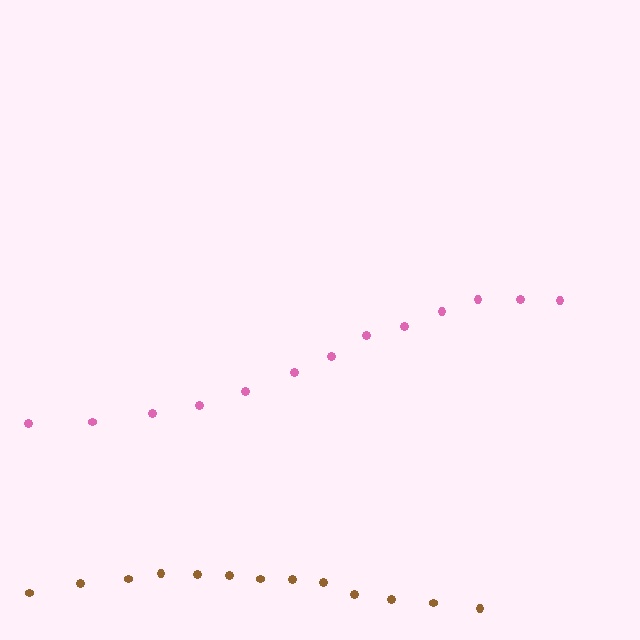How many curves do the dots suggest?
There are 2 distinct paths.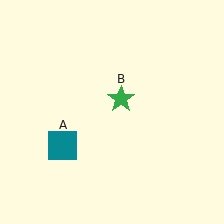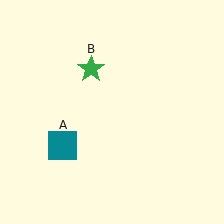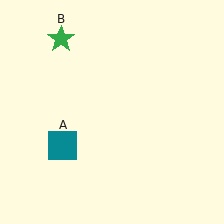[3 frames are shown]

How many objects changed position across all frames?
1 object changed position: green star (object B).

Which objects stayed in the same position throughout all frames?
Teal square (object A) remained stationary.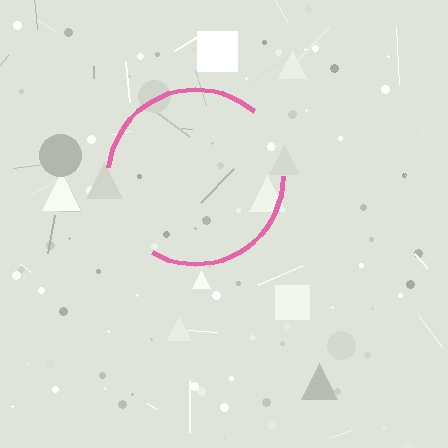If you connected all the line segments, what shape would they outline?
They would outline a circle.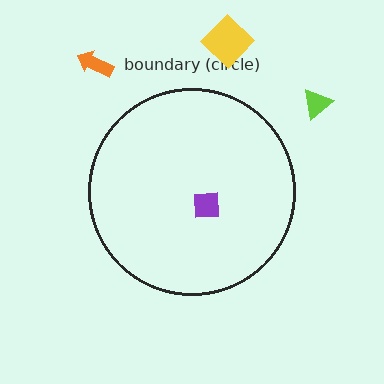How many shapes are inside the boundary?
1 inside, 3 outside.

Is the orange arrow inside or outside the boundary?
Outside.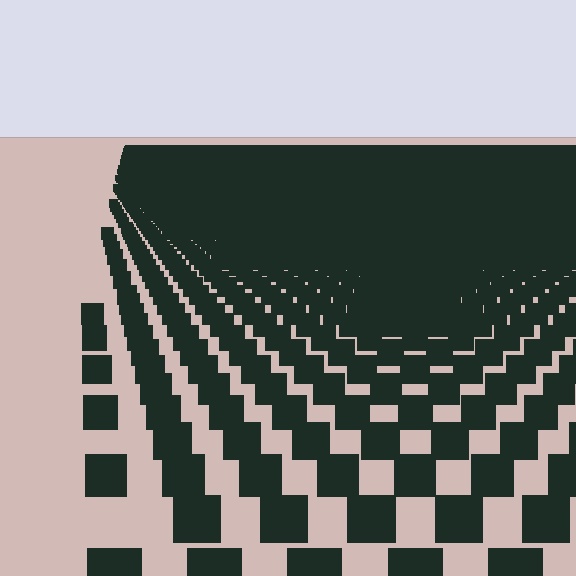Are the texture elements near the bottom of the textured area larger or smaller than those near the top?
Larger. Near the bottom, elements are closer to the viewer and appear at a bigger on-screen size.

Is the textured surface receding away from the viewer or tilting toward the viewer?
The surface is receding away from the viewer. Texture elements get smaller and denser toward the top.